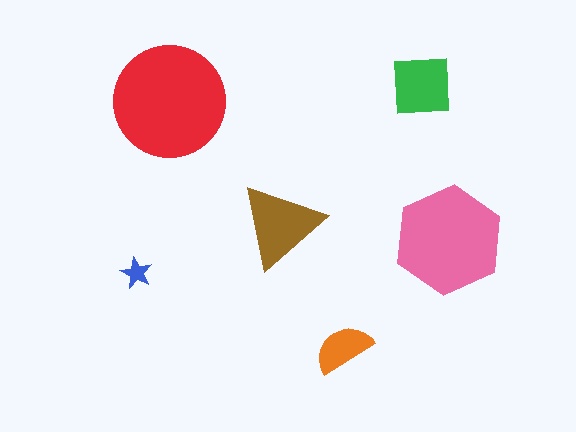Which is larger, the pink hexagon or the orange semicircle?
The pink hexagon.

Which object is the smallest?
The blue star.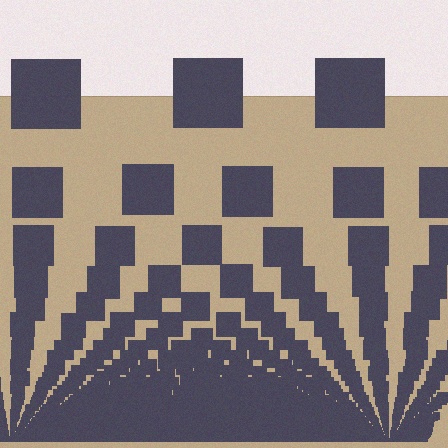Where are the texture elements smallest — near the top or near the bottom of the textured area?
Near the bottom.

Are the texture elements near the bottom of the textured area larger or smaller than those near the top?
Smaller. The gradient is inverted — elements near the bottom are smaller and denser.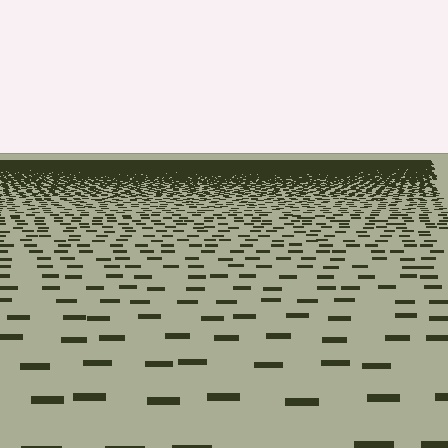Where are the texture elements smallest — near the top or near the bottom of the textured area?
Near the top.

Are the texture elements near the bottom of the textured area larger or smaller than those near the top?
Larger. Near the bottom, elements are closer to the viewer and appear at a bigger on-screen size.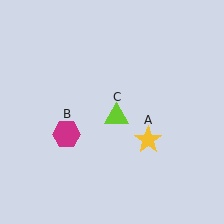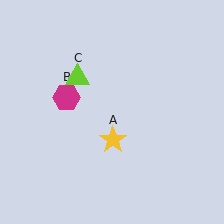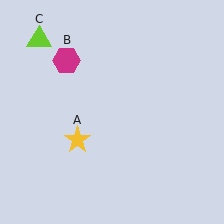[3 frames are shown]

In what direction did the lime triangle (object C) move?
The lime triangle (object C) moved up and to the left.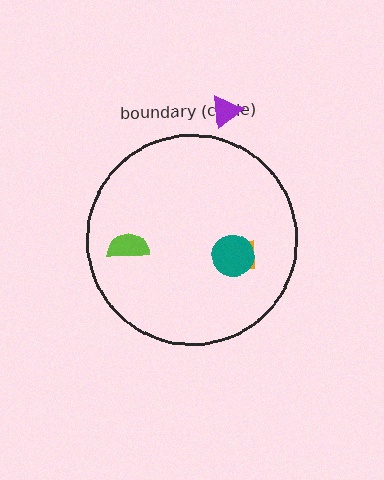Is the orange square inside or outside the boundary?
Inside.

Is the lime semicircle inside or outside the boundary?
Inside.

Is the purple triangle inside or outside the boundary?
Outside.